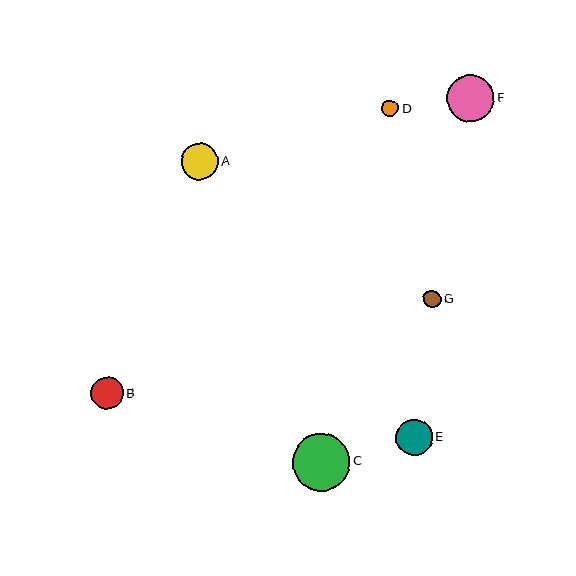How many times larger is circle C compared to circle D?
Circle C is approximately 3.4 times the size of circle D.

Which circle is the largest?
Circle C is the largest with a size of approximately 57 pixels.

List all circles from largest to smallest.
From largest to smallest: C, F, A, E, B, G, D.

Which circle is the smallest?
Circle D is the smallest with a size of approximately 17 pixels.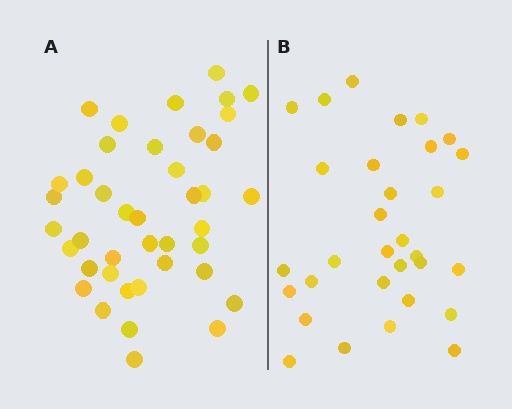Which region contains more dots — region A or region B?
Region A (the left region) has more dots.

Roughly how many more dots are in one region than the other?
Region A has roughly 10 or so more dots than region B.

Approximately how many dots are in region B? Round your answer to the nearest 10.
About 30 dots. (The exact count is 31, which rounds to 30.)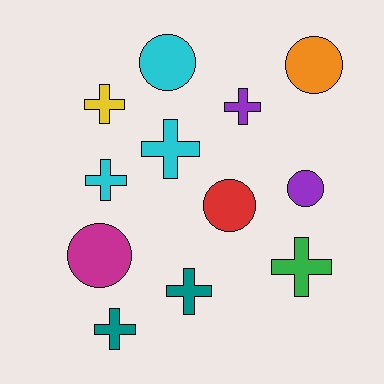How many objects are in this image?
There are 12 objects.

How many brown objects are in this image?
There are no brown objects.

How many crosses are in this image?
There are 7 crosses.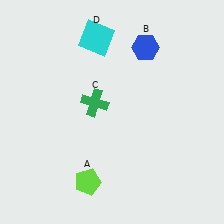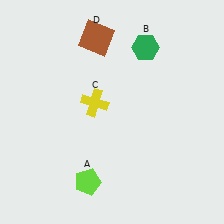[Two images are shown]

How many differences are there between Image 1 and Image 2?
There are 3 differences between the two images.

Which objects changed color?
B changed from blue to green. C changed from green to yellow. D changed from cyan to brown.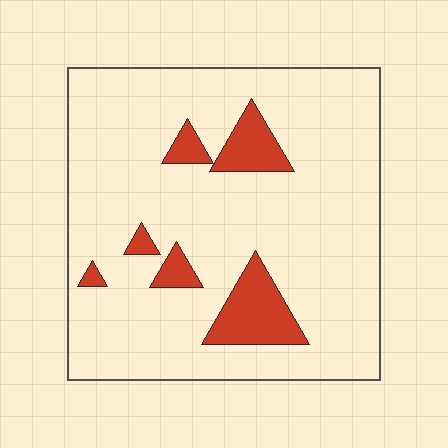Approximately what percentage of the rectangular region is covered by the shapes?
Approximately 10%.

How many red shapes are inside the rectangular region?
6.